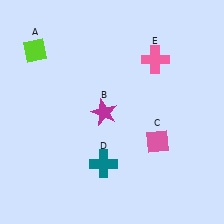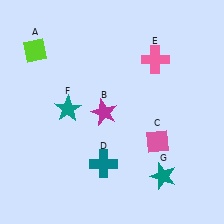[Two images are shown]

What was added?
A teal star (F), a teal star (G) were added in Image 2.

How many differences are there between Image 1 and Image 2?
There are 2 differences between the two images.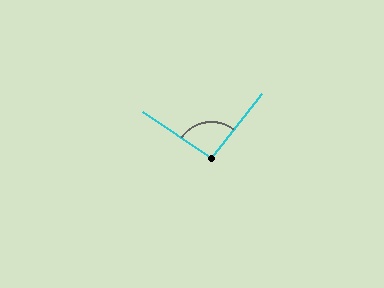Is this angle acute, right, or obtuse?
It is approximately a right angle.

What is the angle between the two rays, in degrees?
Approximately 93 degrees.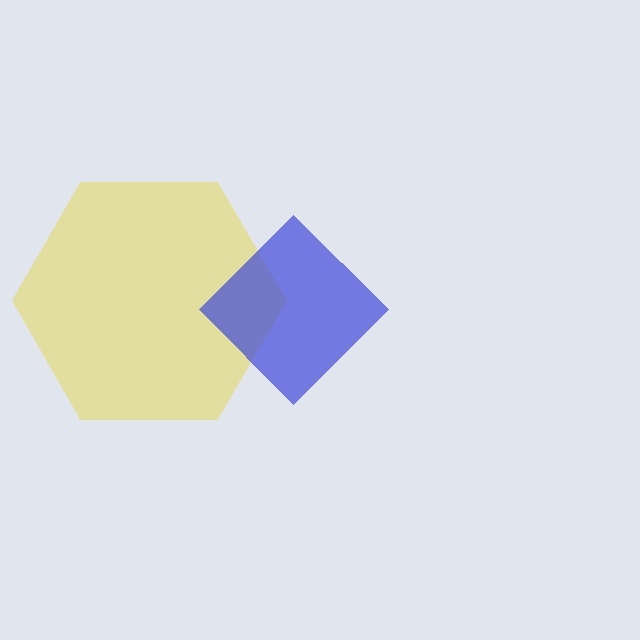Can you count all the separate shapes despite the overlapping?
Yes, there are 2 separate shapes.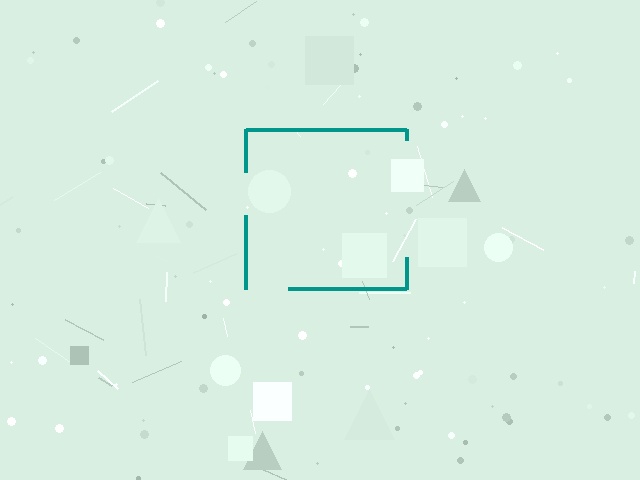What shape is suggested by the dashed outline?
The dashed outline suggests a square.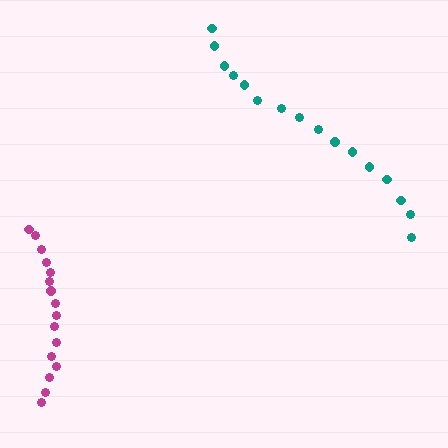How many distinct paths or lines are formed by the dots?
There are 2 distinct paths.